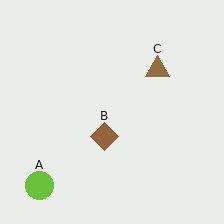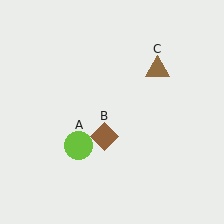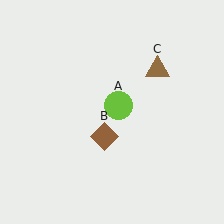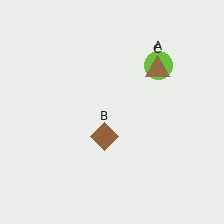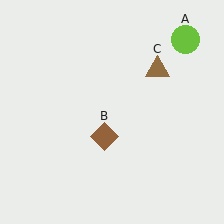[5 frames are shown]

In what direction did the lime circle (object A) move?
The lime circle (object A) moved up and to the right.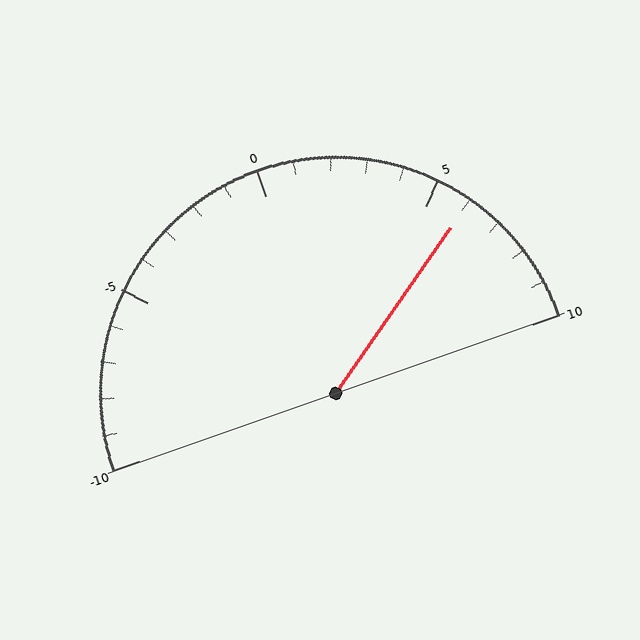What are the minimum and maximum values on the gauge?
The gauge ranges from -10 to 10.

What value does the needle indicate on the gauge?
The needle indicates approximately 6.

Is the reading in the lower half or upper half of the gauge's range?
The reading is in the upper half of the range (-10 to 10).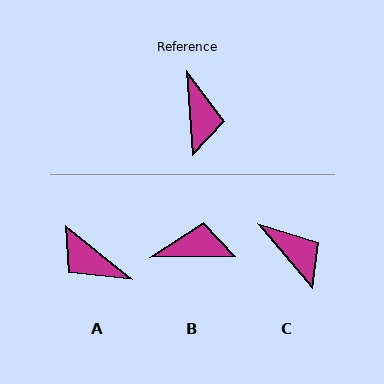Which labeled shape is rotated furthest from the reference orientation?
A, about 133 degrees away.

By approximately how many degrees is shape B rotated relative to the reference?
Approximately 86 degrees counter-clockwise.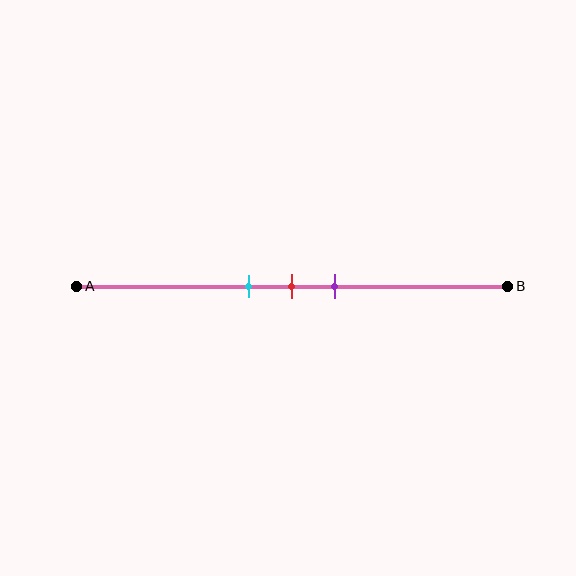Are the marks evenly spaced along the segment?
Yes, the marks are approximately evenly spaced.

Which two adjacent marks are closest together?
The cyan and red marks are the closest adjacent pair.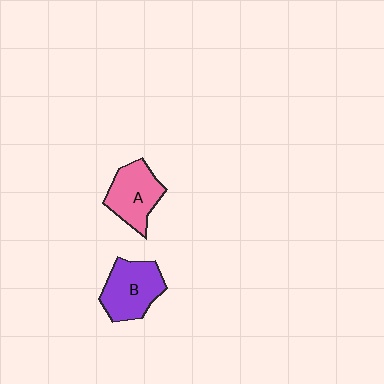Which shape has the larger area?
Shape B (purple).